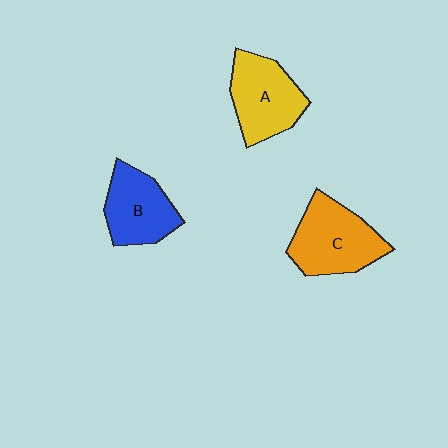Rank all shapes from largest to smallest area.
From largest to smallest: C (orange), A (yellow), B (blue).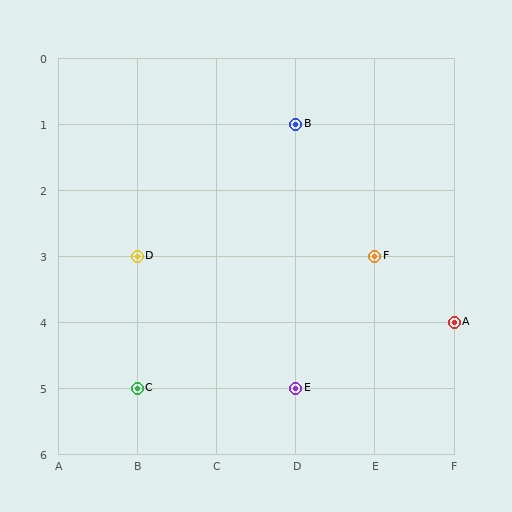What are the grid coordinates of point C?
Point C is at grid coordinates (B, 5).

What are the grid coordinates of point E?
Point E is at grid coordinates (D, 5).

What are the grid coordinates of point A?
Point A is at grid coordinates (F, 4).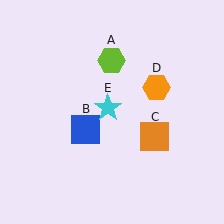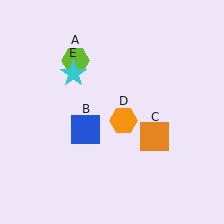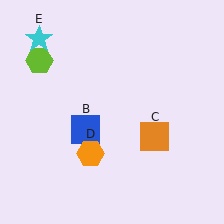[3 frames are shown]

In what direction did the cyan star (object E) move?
The cyan star (object E) moved up and to the left.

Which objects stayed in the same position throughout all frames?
Blue square (object B) and orange square (object C) remained stationary.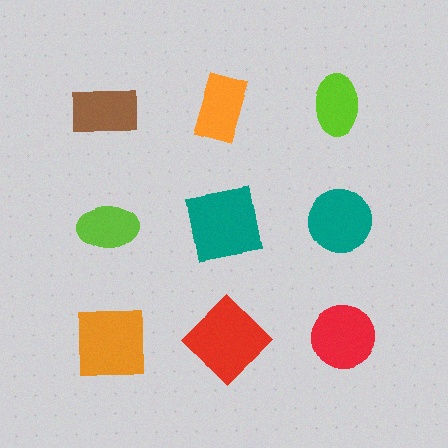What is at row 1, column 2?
An orange rectangle.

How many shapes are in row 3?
3 shapes.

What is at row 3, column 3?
A red circle.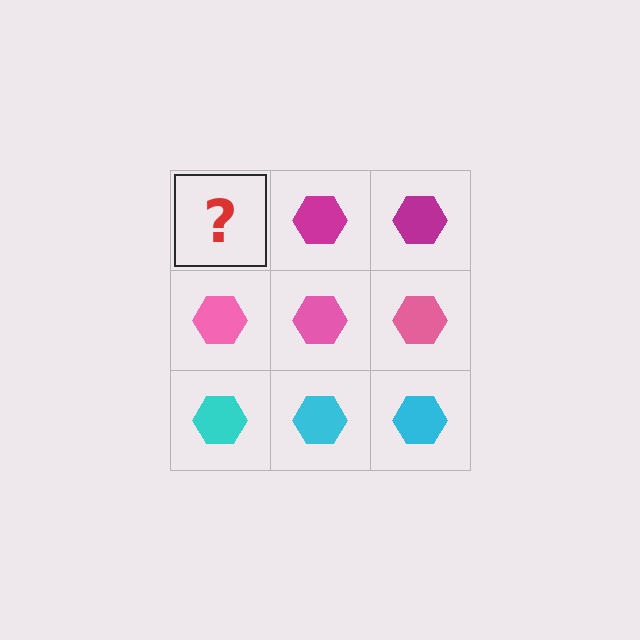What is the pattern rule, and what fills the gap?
The rule is that each row has a consistent color. The gap should be filled with a magenta hexagon.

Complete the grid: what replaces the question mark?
The question mark should be replaced with a magenta hexagon.